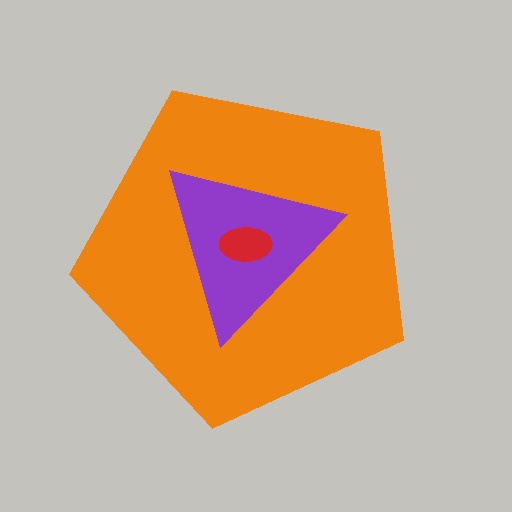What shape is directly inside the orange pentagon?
The purple triangle.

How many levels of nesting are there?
3.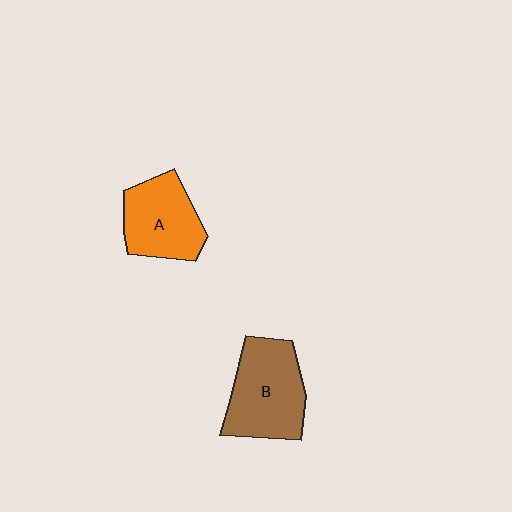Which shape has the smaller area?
Shape A (orange).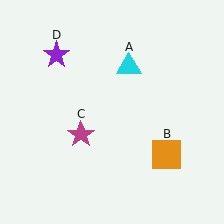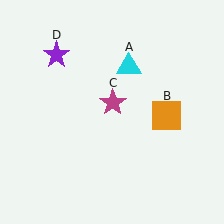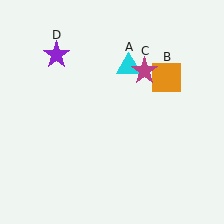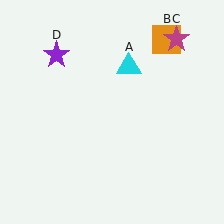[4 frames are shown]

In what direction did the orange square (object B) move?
The orange square (object B) moved up.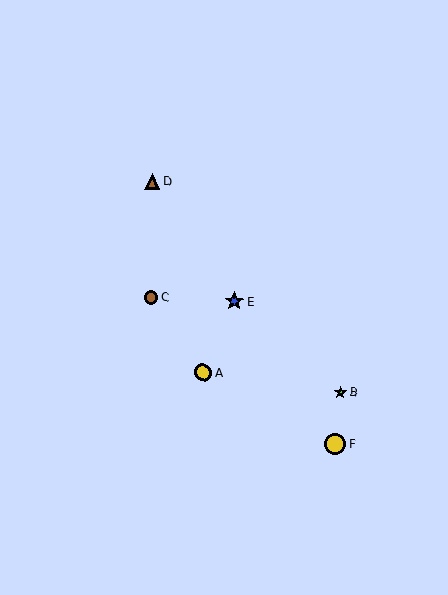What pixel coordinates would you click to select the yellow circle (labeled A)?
Click at (203, 372) to select the yellow circle A.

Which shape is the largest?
The yellow circle (labeled F) is the largest.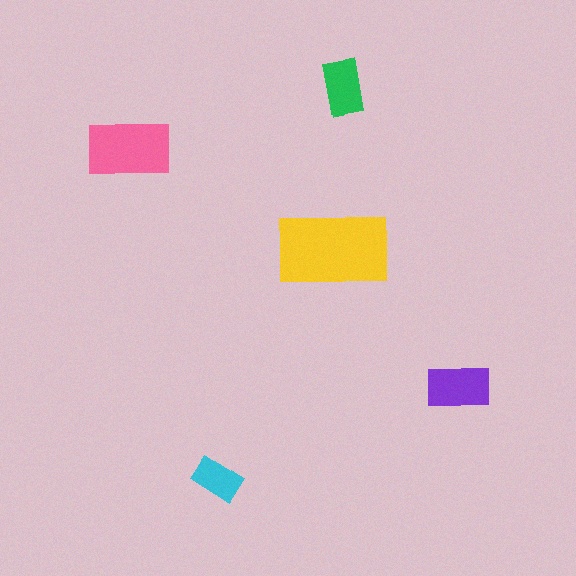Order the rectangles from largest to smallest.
the yellow one, the pink one, the purple one, the green one, the cyan one.